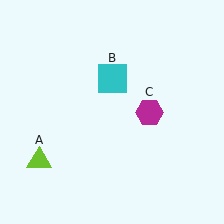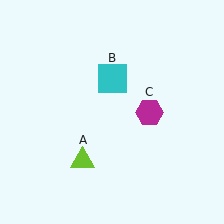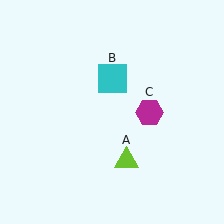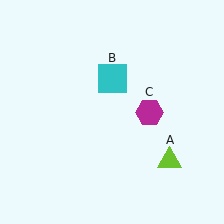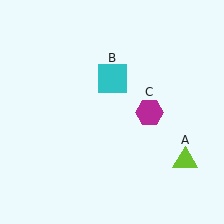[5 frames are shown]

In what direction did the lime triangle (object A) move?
The lime triangle (object A) moved right.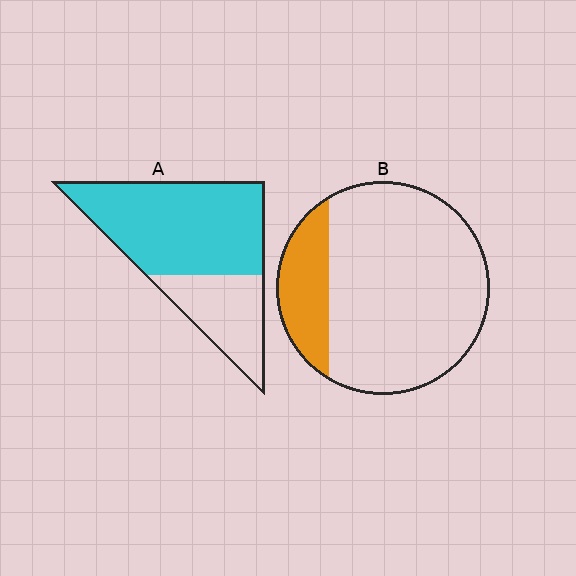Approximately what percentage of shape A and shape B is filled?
A is approximately 70% and B is approximately 20%.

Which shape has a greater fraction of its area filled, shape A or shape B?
Shape A.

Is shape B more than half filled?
No.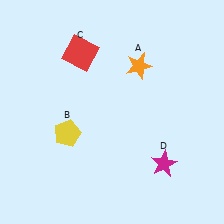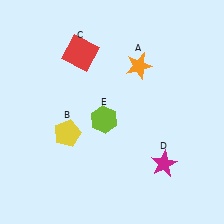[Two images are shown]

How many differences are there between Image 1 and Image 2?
There is 1 difference between the two images.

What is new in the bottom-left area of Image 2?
A lime hexagon (E) was added in the bottom-left area of Image 2.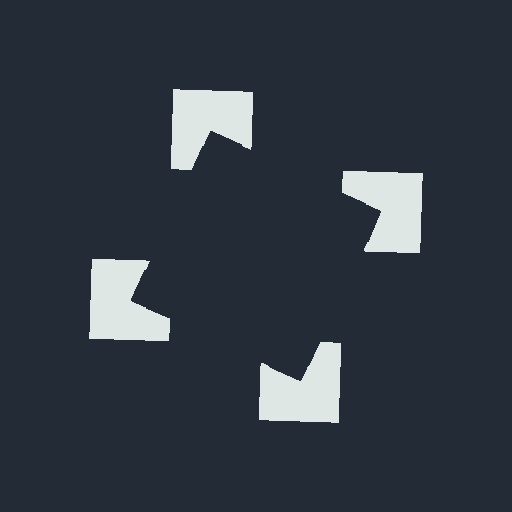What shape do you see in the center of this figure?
An illusory square — its edges are inferred from the aligned wedge cuts in the notched squares, not physically drawn.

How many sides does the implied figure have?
4 sides.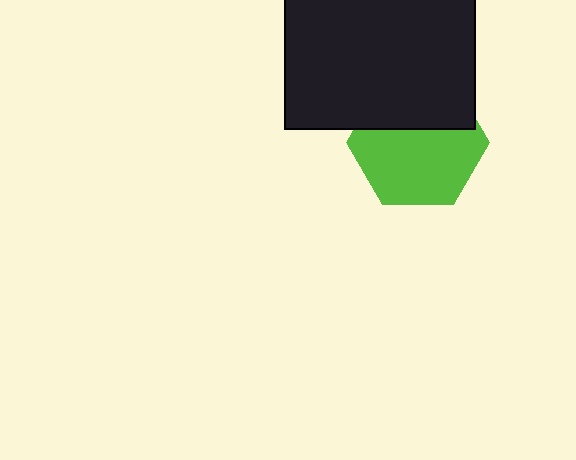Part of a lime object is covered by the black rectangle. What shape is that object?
It is a hexagon.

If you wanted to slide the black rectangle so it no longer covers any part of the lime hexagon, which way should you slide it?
Slide it up — that is the most direct way to separate the two shapes.